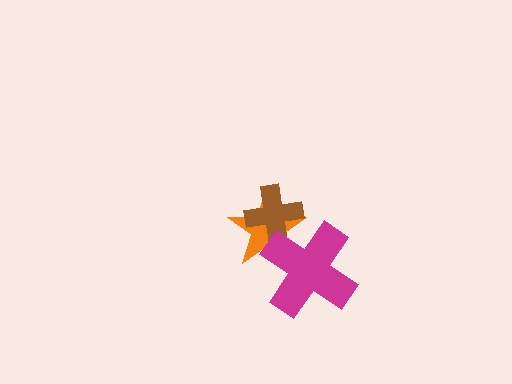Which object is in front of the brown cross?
The magenta cross is in front of the brown cross.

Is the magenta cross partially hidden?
No, no other shape covers it.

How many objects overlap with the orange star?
2 objects overlap with the orange star.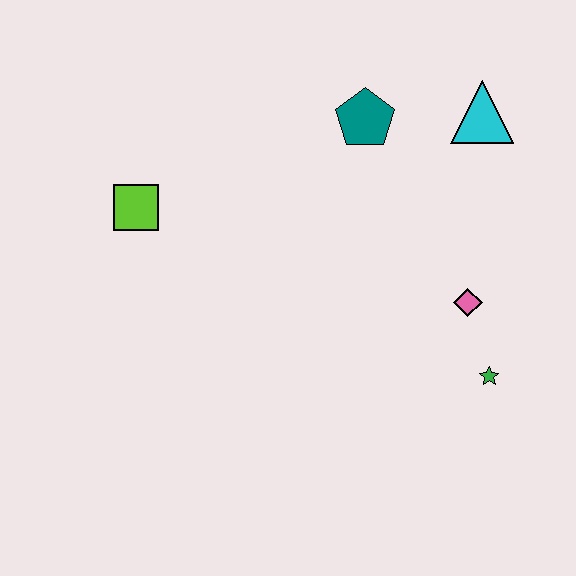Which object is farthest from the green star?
The lime square is farthest from the green star.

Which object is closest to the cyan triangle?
The teal pentagon is closest to the cyan triangle.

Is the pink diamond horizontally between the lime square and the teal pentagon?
No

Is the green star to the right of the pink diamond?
Yes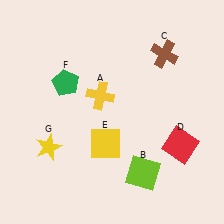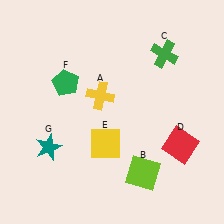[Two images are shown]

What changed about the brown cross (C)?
In Image 1, C is brown. In Image 2, it changed to green.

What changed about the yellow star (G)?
In Image 1, G is yellow. In Image 2, it changed to teal.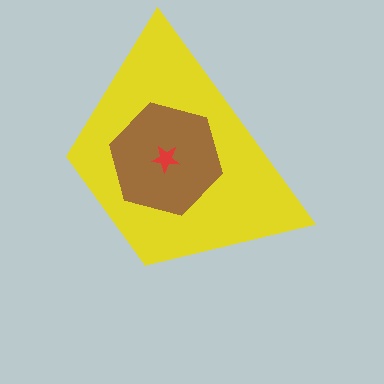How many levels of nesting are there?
3.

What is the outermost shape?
The yellow trapezoid.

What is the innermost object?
The red star.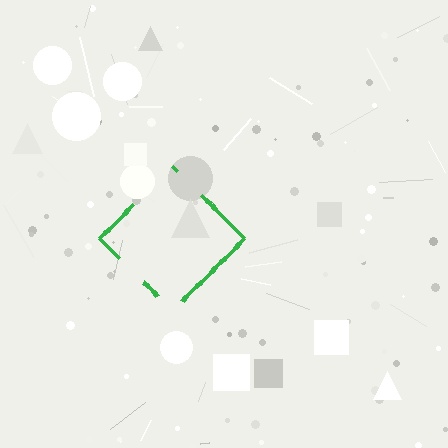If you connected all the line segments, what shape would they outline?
They would outline a diamond.